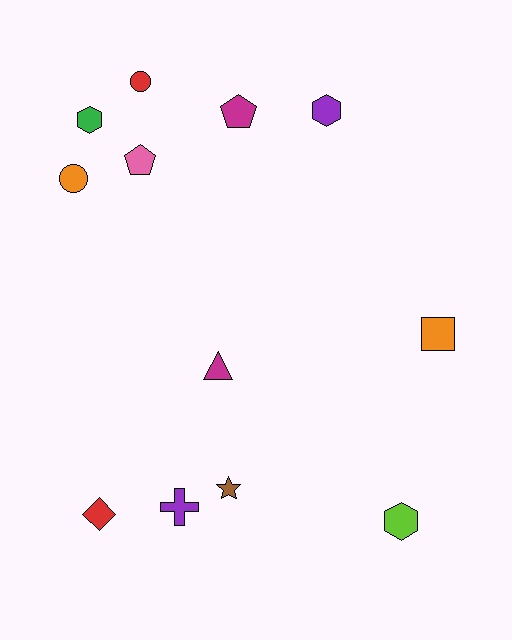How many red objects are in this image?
There are 2 red objects.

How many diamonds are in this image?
There is 1 diamond.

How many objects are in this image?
There are 12 objects.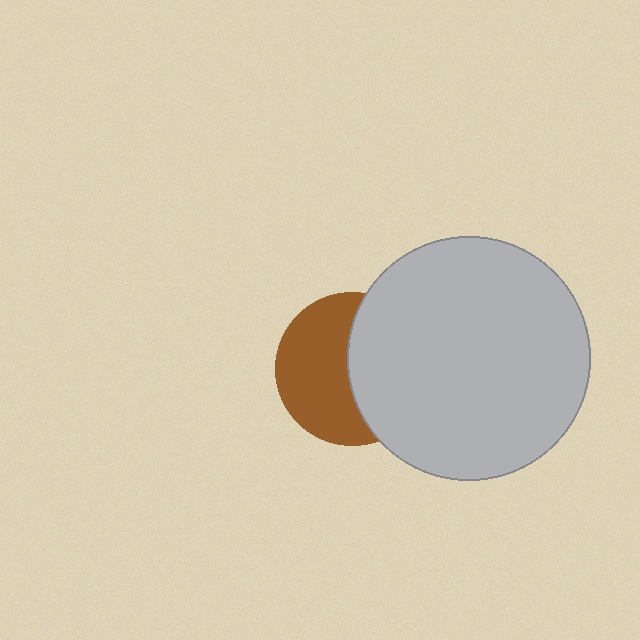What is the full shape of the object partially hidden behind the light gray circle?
The partially hidden object is a brown circle.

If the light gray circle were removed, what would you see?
You would see the complete brown circle.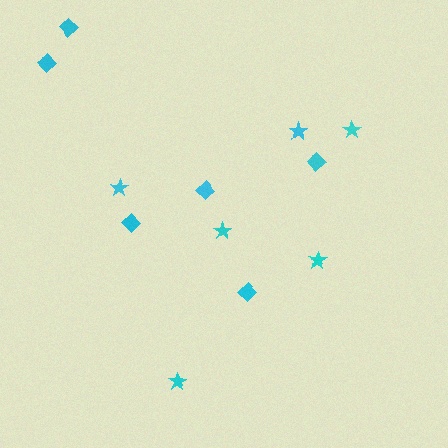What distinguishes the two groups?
There are 2 groups: one group of diamonds (6) and one group of stars (6).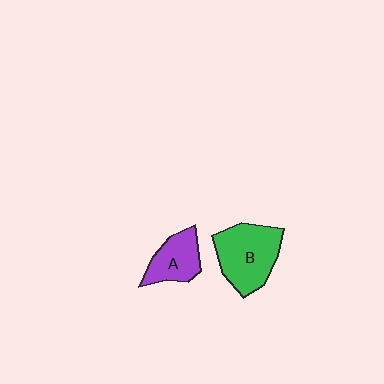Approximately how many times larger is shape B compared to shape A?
Approximately 1.6 times.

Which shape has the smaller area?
Shape A (purple).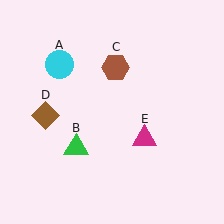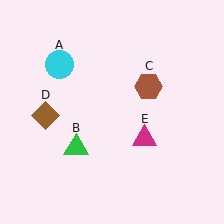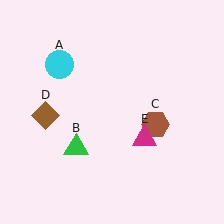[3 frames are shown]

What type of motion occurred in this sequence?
The brown hexagon (object C) rotated clockwise around the center of the scene.